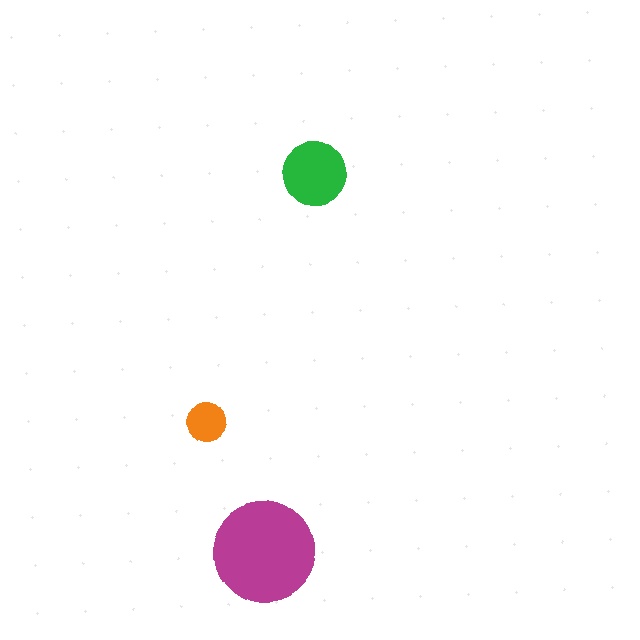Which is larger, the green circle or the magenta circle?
The magenta one.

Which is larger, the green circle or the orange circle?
The green one.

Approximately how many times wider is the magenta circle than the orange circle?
About 2.5 times wider.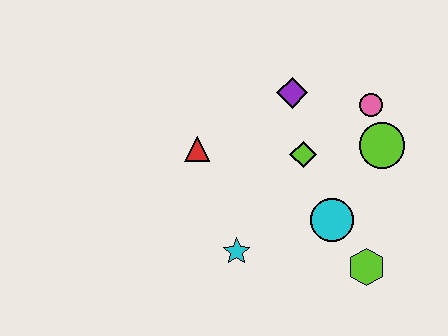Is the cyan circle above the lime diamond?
No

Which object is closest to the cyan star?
The cyan circle is closest to the cyan star.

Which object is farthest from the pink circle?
The cyan star is farthest from the pink circle.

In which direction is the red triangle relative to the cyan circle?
The red triangle is to the left of the cyan circle.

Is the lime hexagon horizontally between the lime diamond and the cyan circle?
No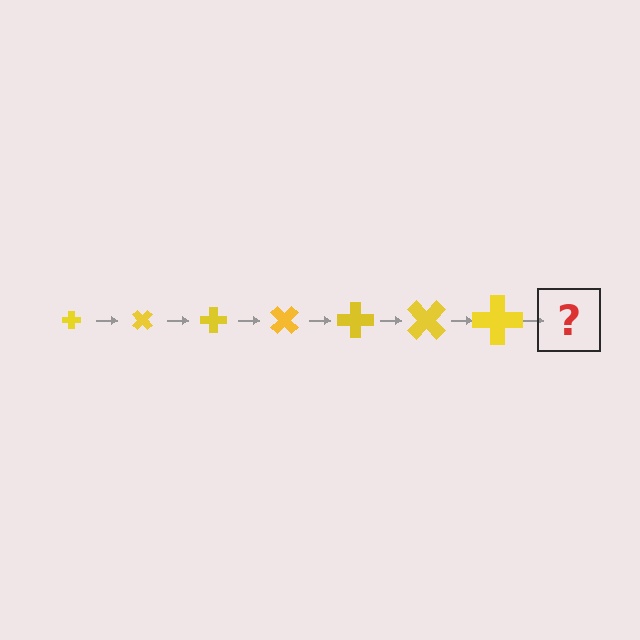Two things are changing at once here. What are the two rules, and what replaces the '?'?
The two rules are that the cross grows larger each step and it rotates 45 degrees each step. The '?' should be a cross, larger than the previous one and rotated 315 degrees from the start.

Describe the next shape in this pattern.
It should be a cross, larger than the previous one and rotated 315 degrees from the start.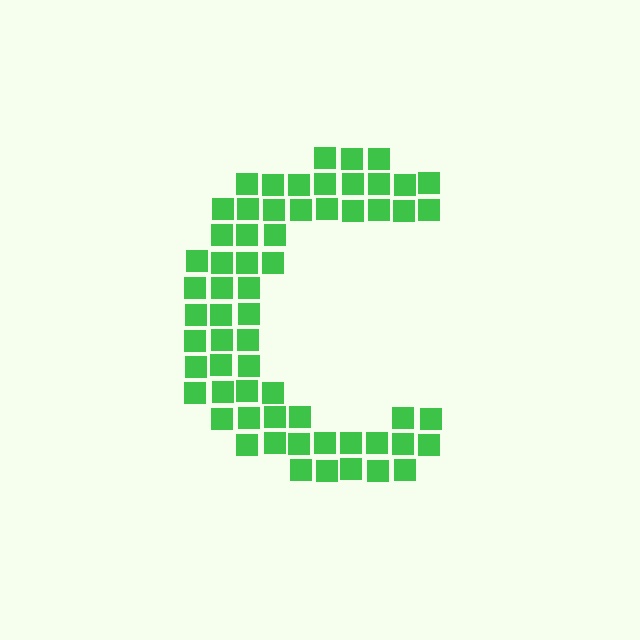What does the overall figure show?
The overall figure shows the letter C.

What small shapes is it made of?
It is made of small squares.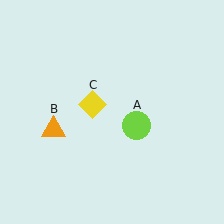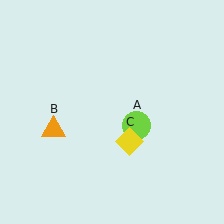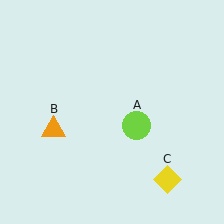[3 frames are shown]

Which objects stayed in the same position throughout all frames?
Lime circle (object A) and orange triangle (object B) remained stationary.